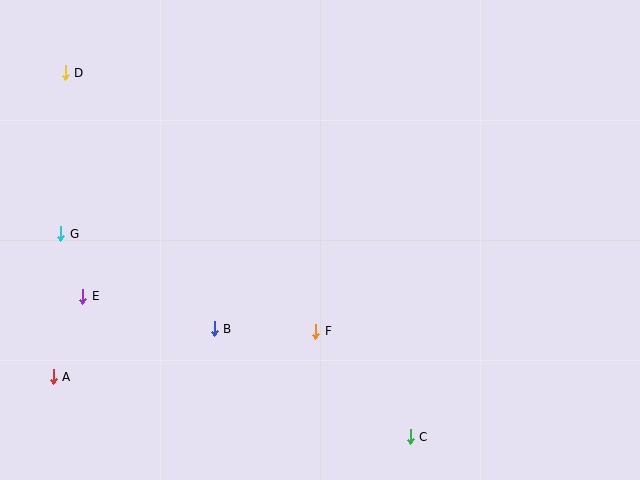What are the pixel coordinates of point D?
Point D is at (65, 73).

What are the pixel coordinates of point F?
Point F is at (316, 331).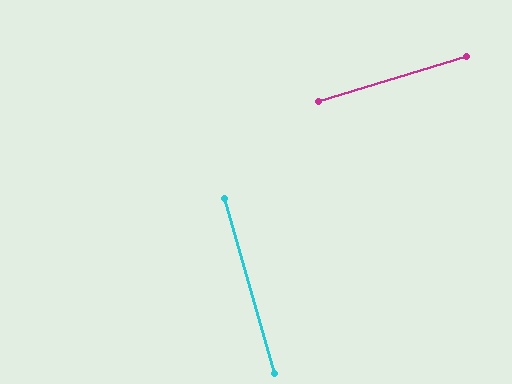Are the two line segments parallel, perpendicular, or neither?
Perpendicular — they meet at approximately 89°.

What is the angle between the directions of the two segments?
Approximately 89 degrees.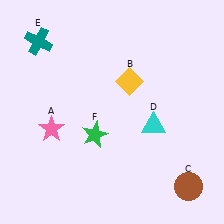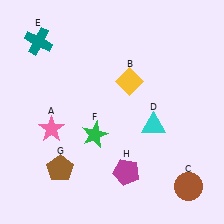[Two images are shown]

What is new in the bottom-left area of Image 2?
A brown pentagon (G) was added in the bottom-left area of Image 2.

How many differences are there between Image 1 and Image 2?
There are 2 differences between the two images.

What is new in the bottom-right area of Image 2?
A magenta pentagon (H) was added in the bottom-right area of Image 2.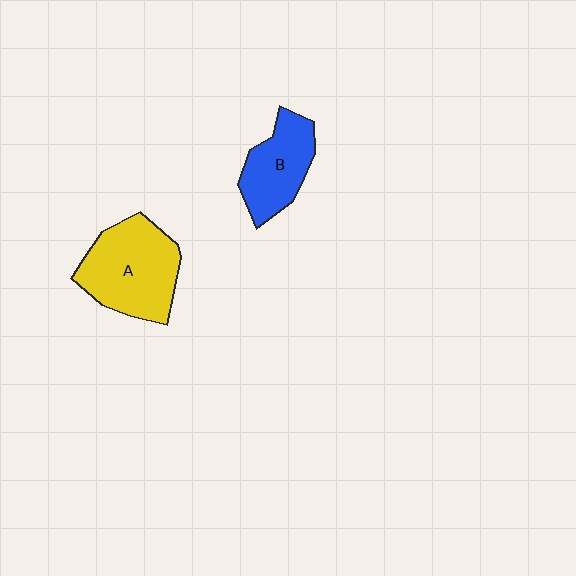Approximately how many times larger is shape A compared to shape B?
Approximately 1.5 times.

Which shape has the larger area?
Shape A (yellow).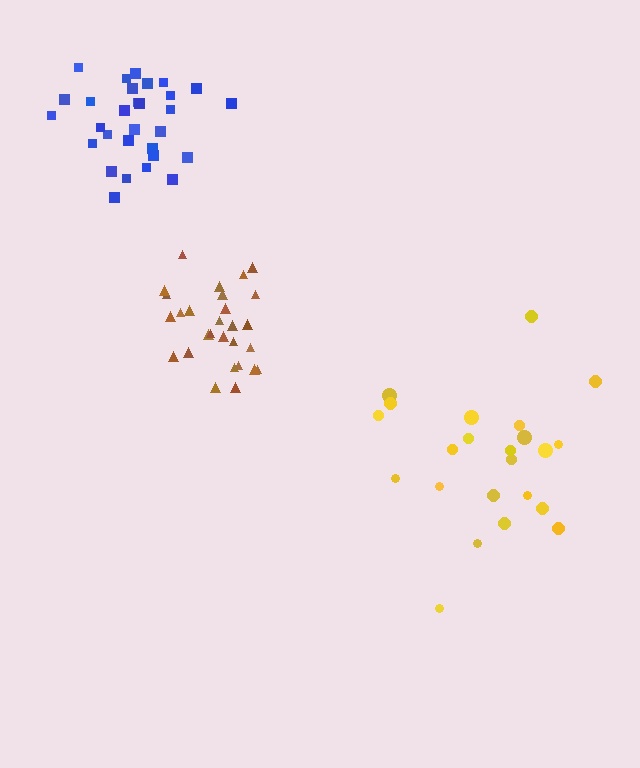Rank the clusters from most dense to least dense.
blue, brown, yellow.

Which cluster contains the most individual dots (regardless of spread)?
Blue (31).